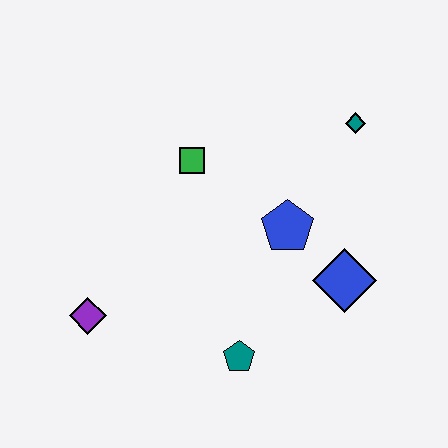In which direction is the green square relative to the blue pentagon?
The green square is to the left of the blue pentagon.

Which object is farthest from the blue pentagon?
The purple diamond is farthest from the blue pentagon.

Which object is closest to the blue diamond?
The blue pentagon is closest to the blue diamond.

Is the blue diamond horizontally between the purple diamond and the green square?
No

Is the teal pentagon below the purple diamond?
Yes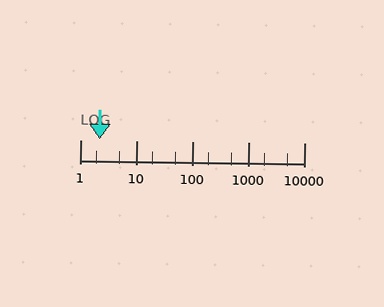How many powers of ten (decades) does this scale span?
The scale spans 4 decades, from 1 to 10000.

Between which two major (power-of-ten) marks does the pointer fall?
The pointer is between 1 and 10.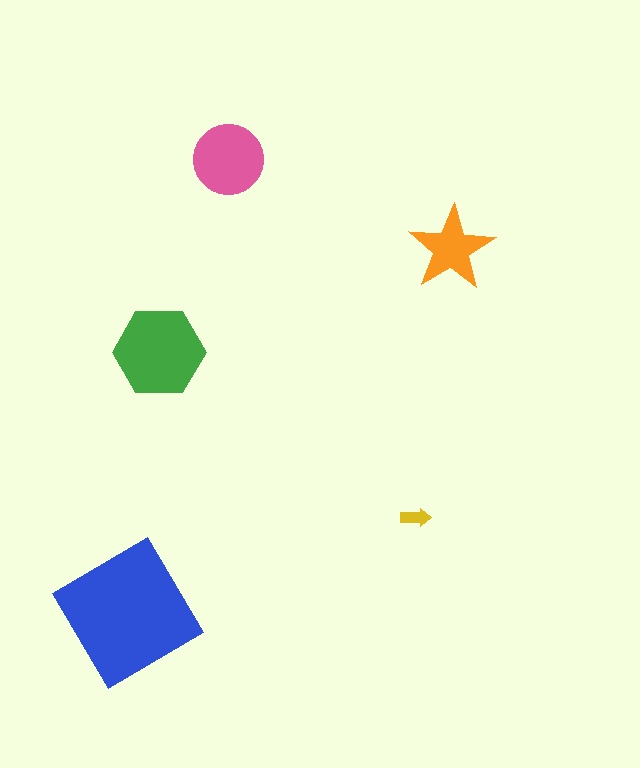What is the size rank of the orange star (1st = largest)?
4th.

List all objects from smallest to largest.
The yellow arrow, the orange star, the pink circle, the green hexagon, the blue diamond.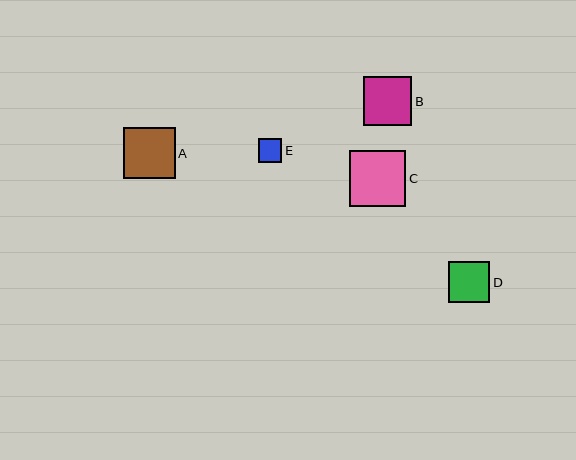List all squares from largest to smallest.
From largest to smallest: C, A, B, D, E.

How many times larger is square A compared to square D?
Square A is approximately 1.3 times the size of square D.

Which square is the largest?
Square C is the largest with a size of approximately 56 pixels.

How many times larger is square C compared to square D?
Square C is approximately 1.4 times the size of square D.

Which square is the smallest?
Square E is the smallest with a size of approximately 23 pixels.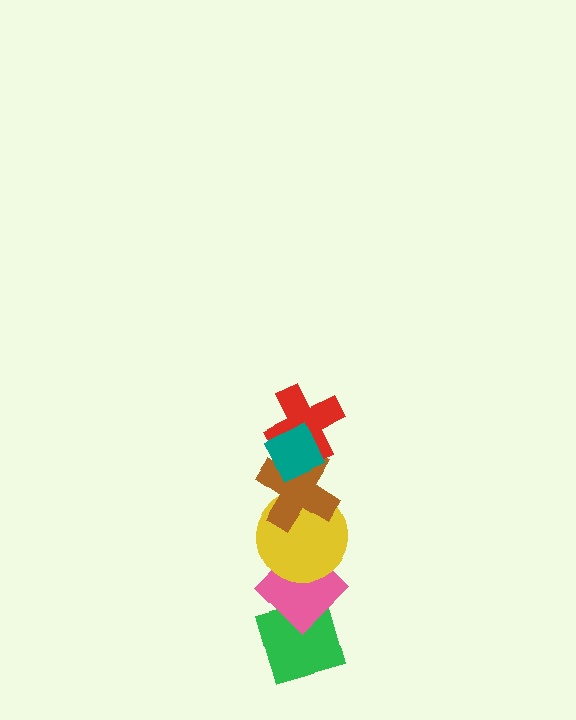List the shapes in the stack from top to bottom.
From top to bottom: the teal diamond, the red cross, the brown cross, the yellow circle, the pink diamond, the green diamond.